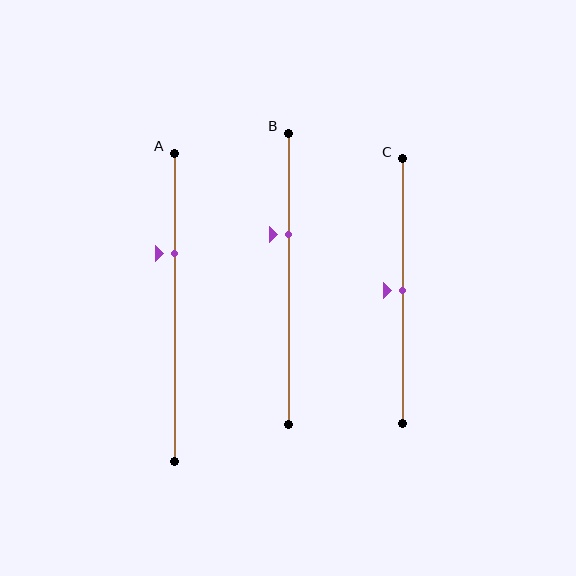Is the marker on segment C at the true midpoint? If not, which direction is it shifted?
Yes, the marker on segment C is at the true midpoint.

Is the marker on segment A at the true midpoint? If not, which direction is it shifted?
No, the marker on segment A is shifted upward by about 17% of the segment length.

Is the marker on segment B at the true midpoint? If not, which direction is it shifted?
No, the marker on segment B is shifted upward by about 15% of the segment length.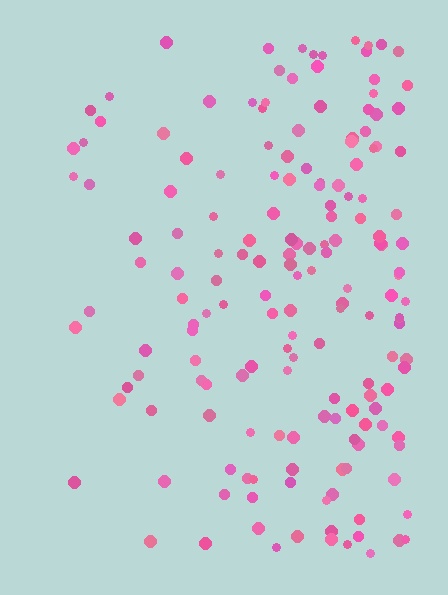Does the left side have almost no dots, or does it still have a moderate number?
Still a moderate number, just noticeably fewer than the right.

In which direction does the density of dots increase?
From left to right, with the right side densest.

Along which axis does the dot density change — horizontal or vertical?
Horizontal.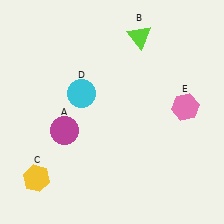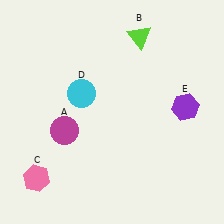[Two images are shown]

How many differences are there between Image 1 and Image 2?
There are 2 differences between the two images.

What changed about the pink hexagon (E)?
In Image 1, E is pink. In Image 2, it changed to purple.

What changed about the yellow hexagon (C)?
In Image 1, C is yellow. In Image 2, it changed to pink.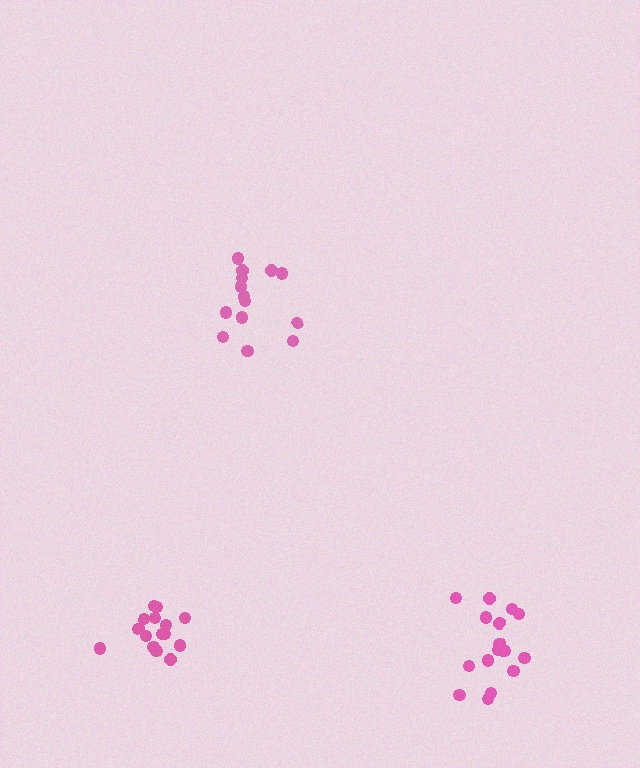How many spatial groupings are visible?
There are 3 spatial groupings.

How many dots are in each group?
Group 1: 15 dots, Group 2: 17 dots, Group 3: 14 dots (46 total).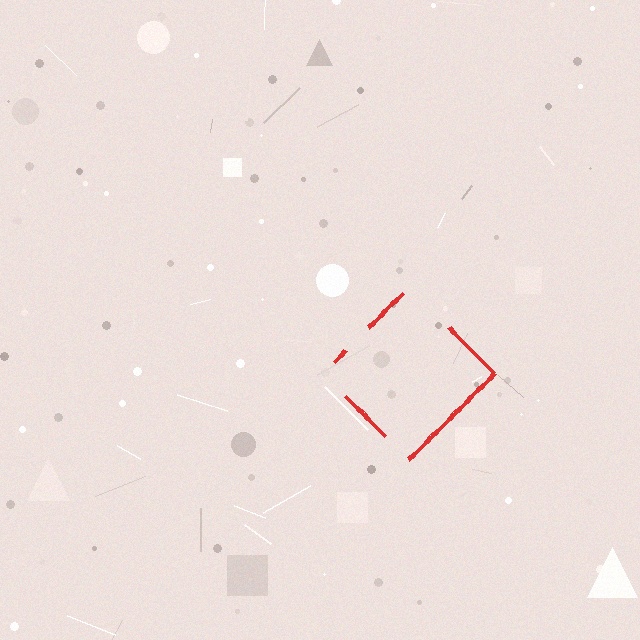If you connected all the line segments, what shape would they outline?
They would outline a diamond.